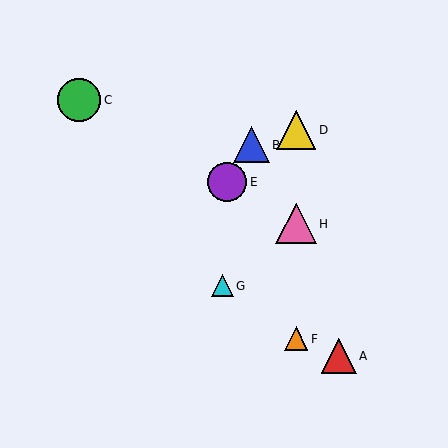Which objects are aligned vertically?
Objects D, F, H are aligned vertically.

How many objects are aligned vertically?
3 objects (D, F, H) are aligned vertically.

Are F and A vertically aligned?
No, F is at x≈296 and A is at x≈339.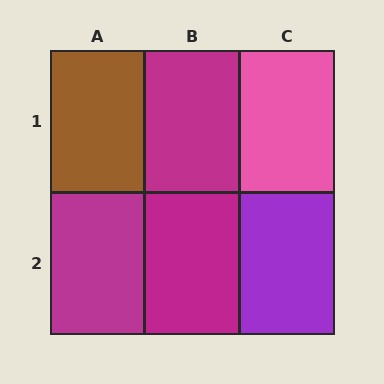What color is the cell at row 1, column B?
Magenta.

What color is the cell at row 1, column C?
Pink.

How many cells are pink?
1 cell is pink.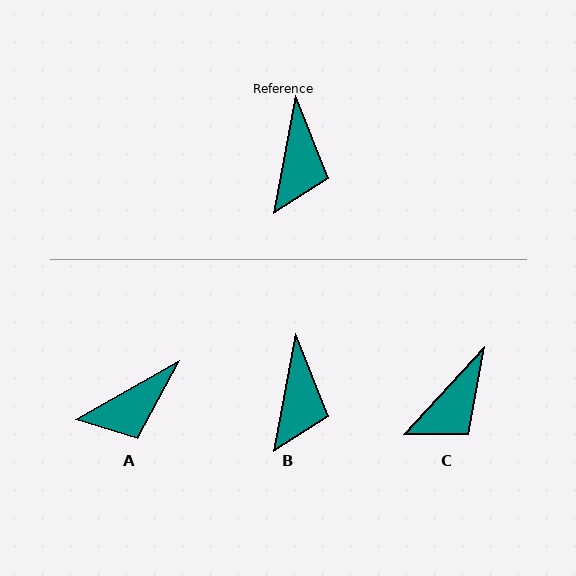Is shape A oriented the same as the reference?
No, it is off by about 50 degrees.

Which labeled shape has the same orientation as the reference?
B.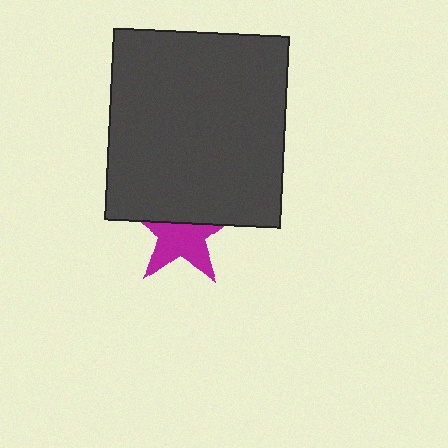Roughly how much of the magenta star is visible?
About half of it is visible (roughly 58%).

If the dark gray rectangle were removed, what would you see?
You would see the complete magenta star.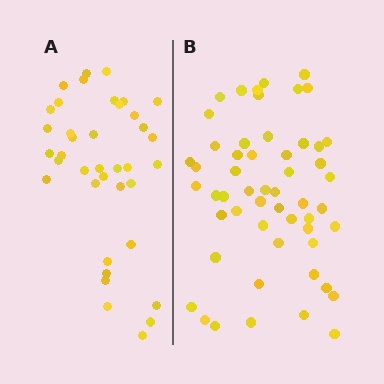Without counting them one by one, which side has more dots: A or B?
Region B (the right region) has more dots.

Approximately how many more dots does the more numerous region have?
Region B has approximately 15 more dots than region A.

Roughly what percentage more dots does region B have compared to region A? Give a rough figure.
About 40% more.